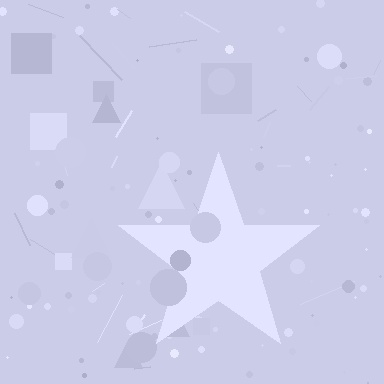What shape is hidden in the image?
A star is hidden in the image.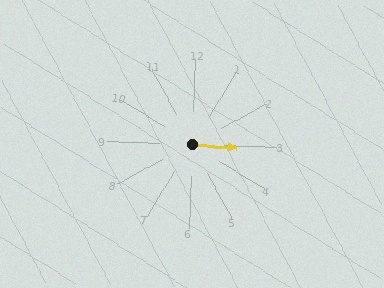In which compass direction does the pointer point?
East.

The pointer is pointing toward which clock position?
Roughly 3 o'clock.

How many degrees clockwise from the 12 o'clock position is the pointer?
Approximately 93 degrees.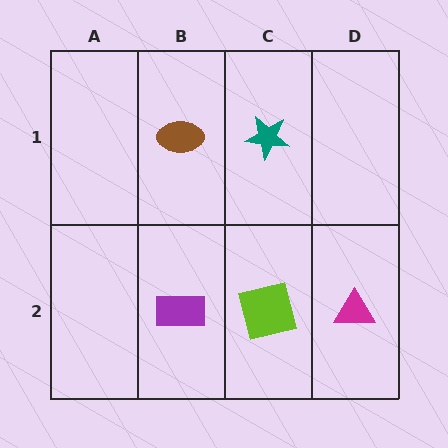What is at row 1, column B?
A brown ellipse.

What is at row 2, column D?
A magenta triangle.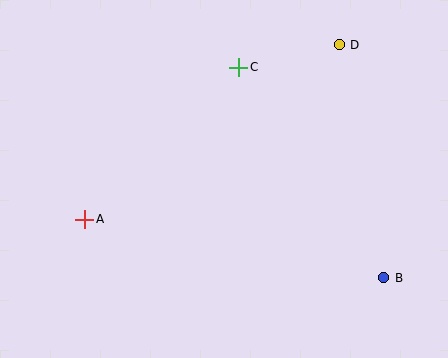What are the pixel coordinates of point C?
Point C is at (239, 67).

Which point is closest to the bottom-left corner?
Point A is closest to the bottom-left corner.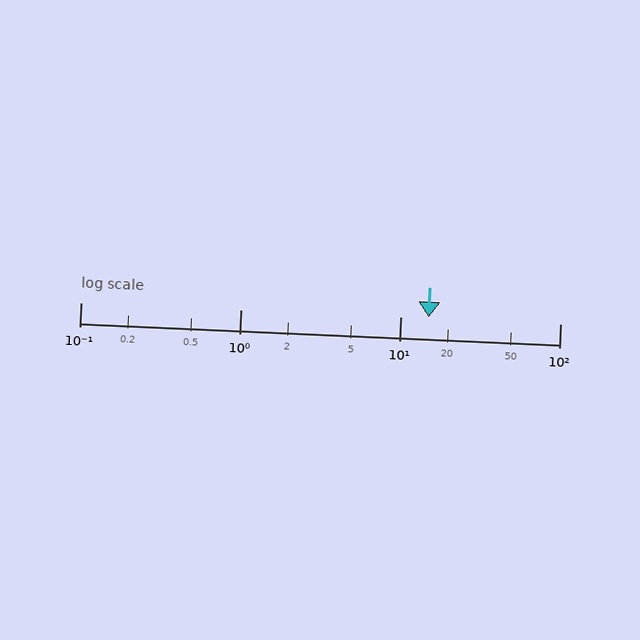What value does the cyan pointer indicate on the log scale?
The pointer indicates approximately 15.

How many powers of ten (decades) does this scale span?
The scale spans 3 decades, from 0.1 to 100.